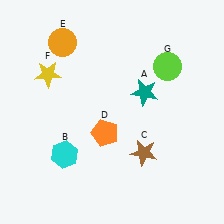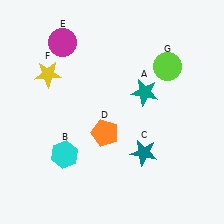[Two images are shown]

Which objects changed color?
C changed from brown to teal. E changed from orange to magenta.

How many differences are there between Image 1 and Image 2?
There are 2 differences between the two images.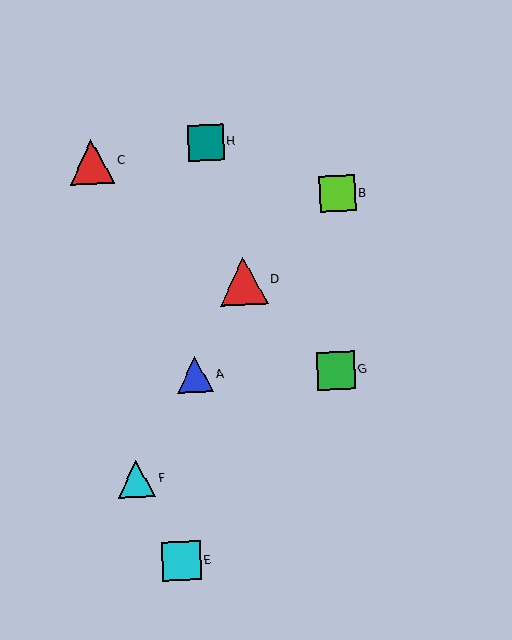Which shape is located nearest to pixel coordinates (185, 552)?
The cyan square (labeled E) at (181, 561) is nearest to that location.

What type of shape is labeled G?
Shape G is a green square.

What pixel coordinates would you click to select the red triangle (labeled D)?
Click at (244, 281) to select the red triangle D.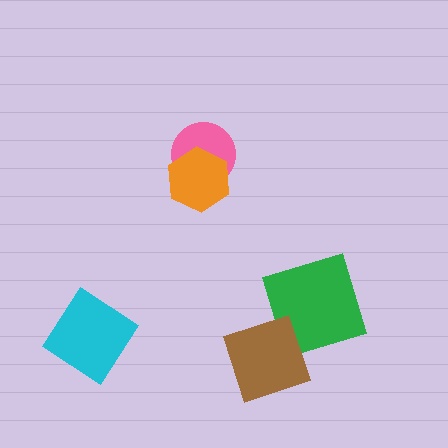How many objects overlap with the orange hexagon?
1 object overlaps with the orange hexagon.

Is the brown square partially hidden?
No, no other shape covers it.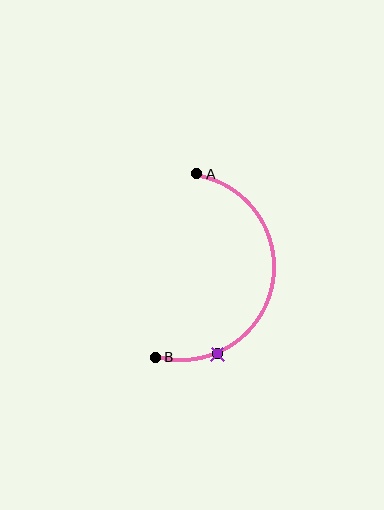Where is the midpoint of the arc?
The arc midpoint is the point on the curve farthest from the straight line joining A and B. It sits to the right of that line.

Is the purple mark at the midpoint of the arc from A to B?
No. The purple mark lies on the arc but is closer to endpoint B. The arc midpoint would be at the point on the curve equidistant along the arc from both A and B.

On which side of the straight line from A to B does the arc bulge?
The arc bulges to the right of the straight line connecting A and B.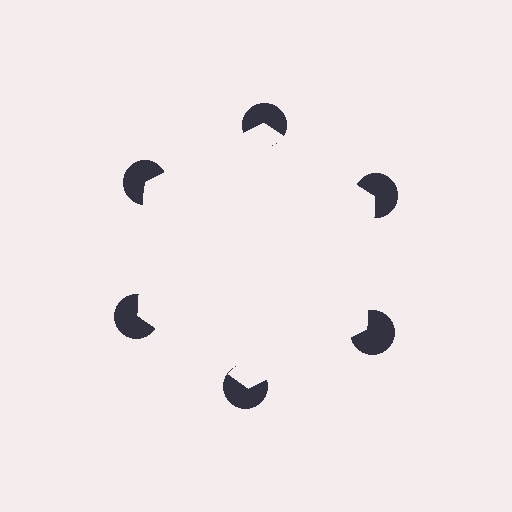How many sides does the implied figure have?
6 sides.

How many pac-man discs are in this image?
There are 6 — one at each vertex of the illusory hexagon.